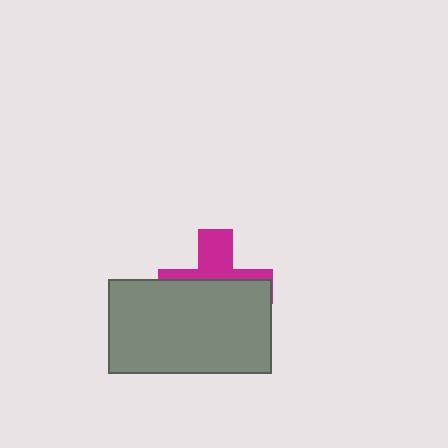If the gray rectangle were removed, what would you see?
You would see the complete magenta cross.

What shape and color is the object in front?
The object in front is a gray rectangle.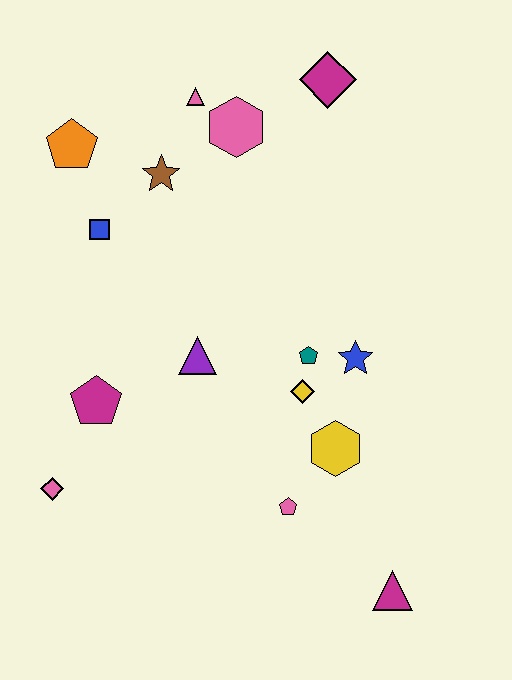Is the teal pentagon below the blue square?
Yes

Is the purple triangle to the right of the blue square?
Yes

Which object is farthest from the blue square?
The magenta triangle is farthest from the blue square.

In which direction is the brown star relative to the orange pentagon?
The brown star is to the right of the orange pentagon.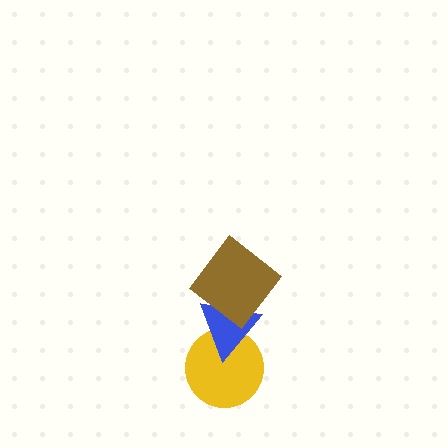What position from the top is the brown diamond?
The brown diamond is 1st from the top.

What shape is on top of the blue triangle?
The brown diamond is on top of the blue triangle.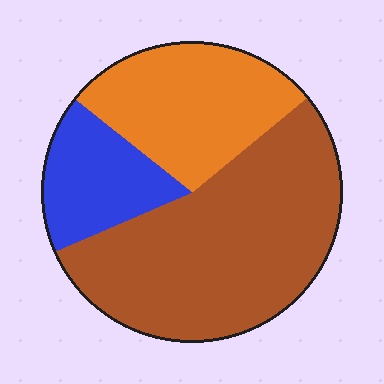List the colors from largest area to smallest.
From largest to smallest: brown, orange, blue.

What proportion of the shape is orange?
Orange covers roughly 30% of the shape.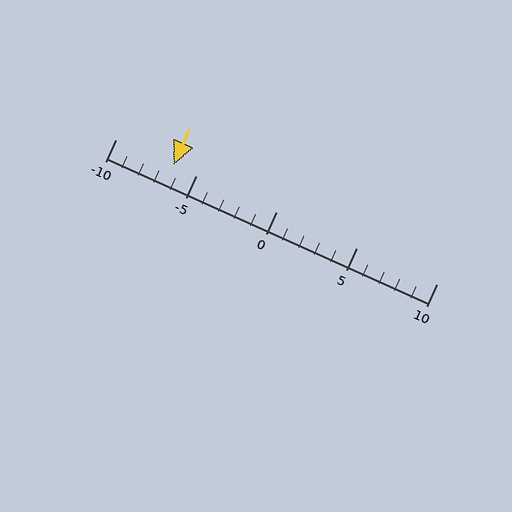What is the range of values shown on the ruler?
The ruler shows values from -10 to 10.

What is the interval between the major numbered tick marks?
The major tick marks are spaced 5 units apart.